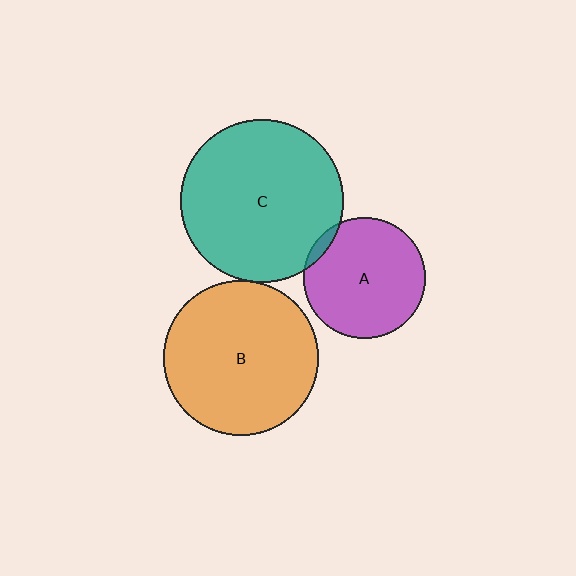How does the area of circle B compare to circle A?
Approximately 1.6 times.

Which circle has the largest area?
Circle C (teal).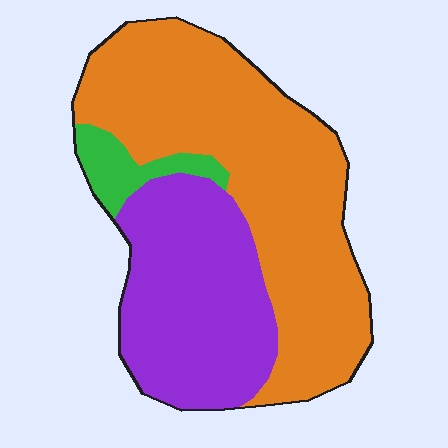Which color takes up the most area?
Orange, at roughly 60%.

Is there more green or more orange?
Orange.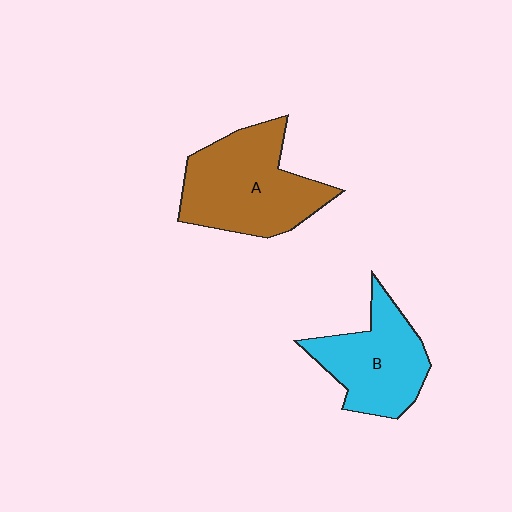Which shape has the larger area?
Shape A (brown).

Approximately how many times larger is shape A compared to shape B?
Approximately 1.3 times.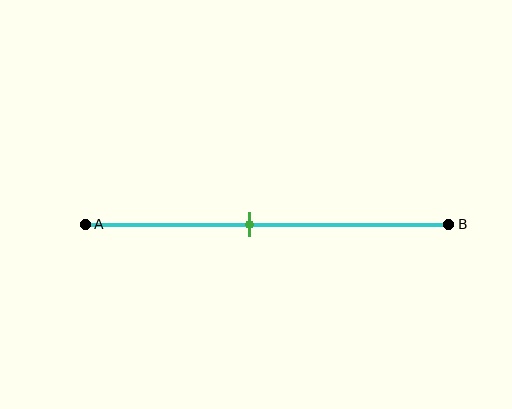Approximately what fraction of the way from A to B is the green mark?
The green mark is approximately 45% of the way from A to B.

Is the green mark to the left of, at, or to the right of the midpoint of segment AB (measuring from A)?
The green mark is to the left of the midpoint of segment AB.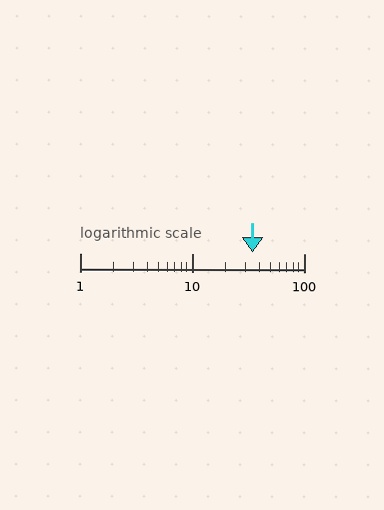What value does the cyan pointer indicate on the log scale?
The pointer indicates approximately 35.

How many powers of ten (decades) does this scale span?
The scale spans 2 decades, from 1 to 100.